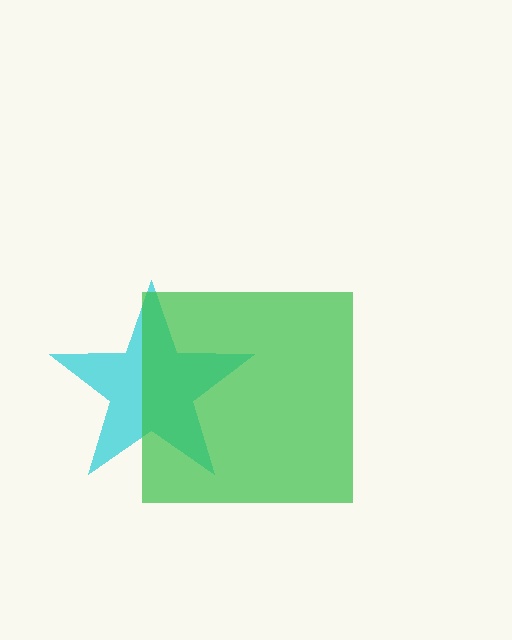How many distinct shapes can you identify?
There are 2 distinct shapes: a cyan star, a green square.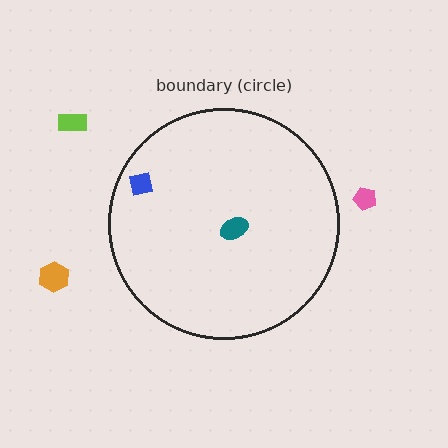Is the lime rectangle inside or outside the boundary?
Outside.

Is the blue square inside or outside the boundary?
Inside.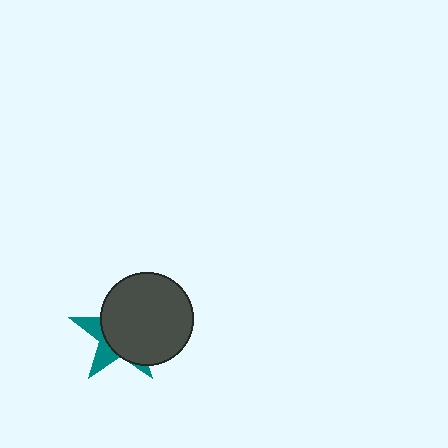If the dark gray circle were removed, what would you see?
You would see the complete teal star.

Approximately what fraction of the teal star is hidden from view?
Roughly 70% of the teal star is hidden behind the dark gray circle.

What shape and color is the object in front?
The object in front is a dark gray circle.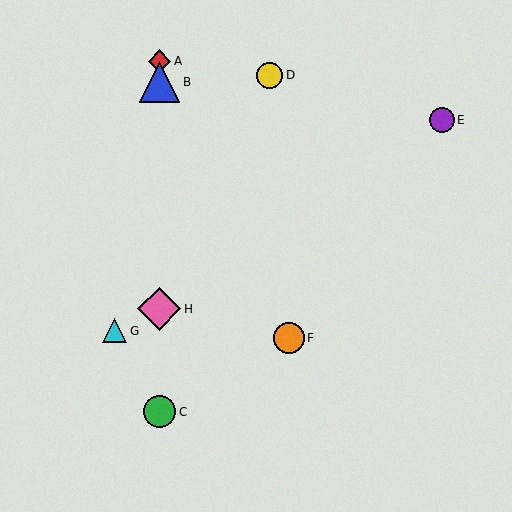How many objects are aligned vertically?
4 objects (A, B, C, H) are aligned vertically.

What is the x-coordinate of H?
Object H is at x≈159.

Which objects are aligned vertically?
Objects A, B, C, H are aligned vertically.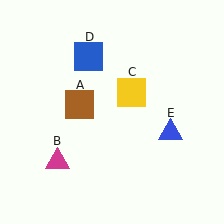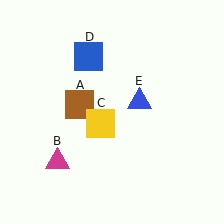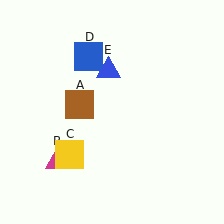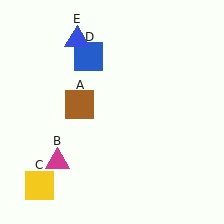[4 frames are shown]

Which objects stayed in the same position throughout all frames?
Brown square (object A) and magenta triangle (object B) and blue square (object D) remained stationary.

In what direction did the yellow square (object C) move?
The yellow square (object C) moved down and to the left.